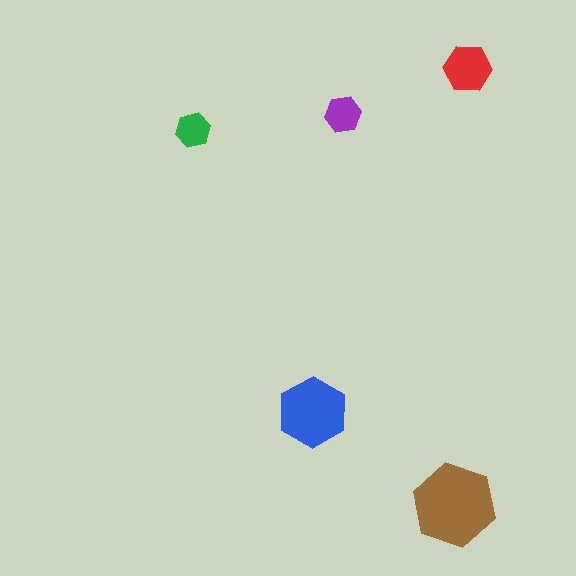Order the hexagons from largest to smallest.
the brown one, the blue one, the red one, the purple one, the green one.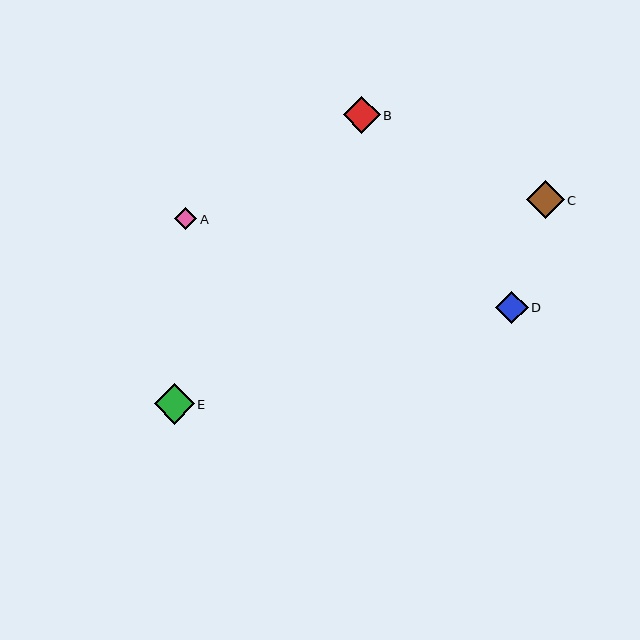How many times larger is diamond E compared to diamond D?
Diamond E is approximately 1.2 times the size of diamond D.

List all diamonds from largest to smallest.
From largest to smallest: E, C, B, D, A.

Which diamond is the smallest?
Diamond A is the smallest with a size of approximately 22 pixels.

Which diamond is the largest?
Diamond E is the largest with a size of approximately 40 pixels.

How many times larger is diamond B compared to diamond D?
Diamond B is approximately 1.2 times the size of diamond D.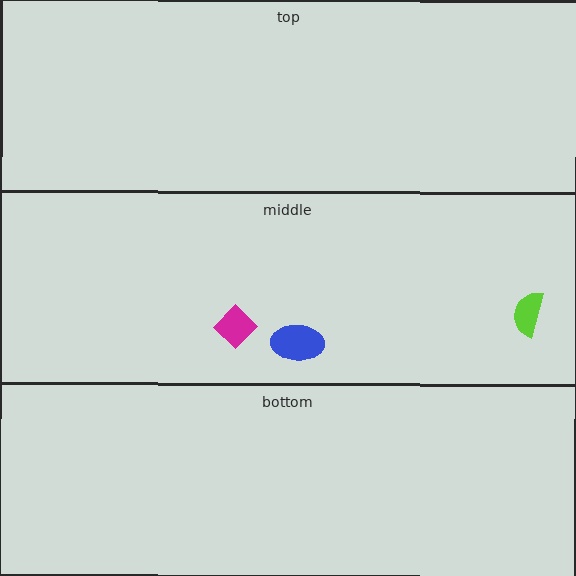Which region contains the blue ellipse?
The middle region.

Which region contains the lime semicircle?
The middle region.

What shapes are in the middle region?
The lime semicircle, the blue ellipse, the magenta diamond.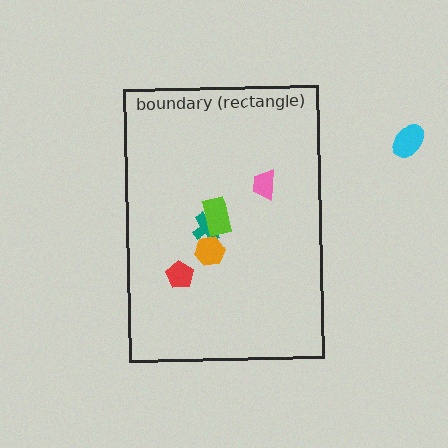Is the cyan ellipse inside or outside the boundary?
Outside.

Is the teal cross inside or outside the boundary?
Inside.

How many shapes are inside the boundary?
5 inside, 1 outside.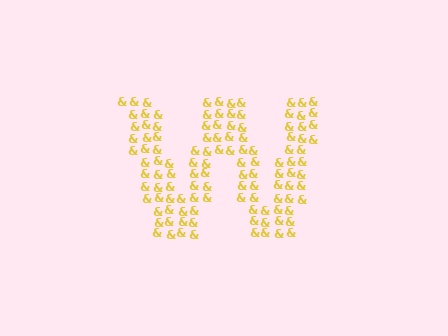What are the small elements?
The small elements are ampersands.